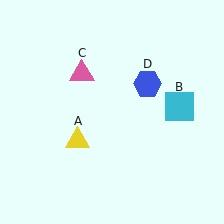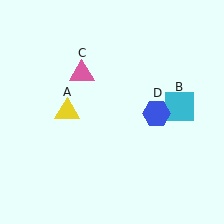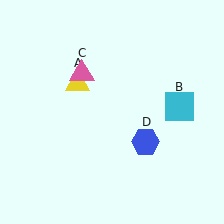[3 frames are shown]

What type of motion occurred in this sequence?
The yellow triangle (object A), blue hexagon (object D) rotated clockwise around the center of the scene.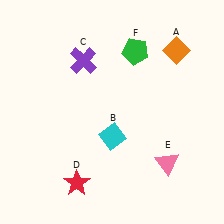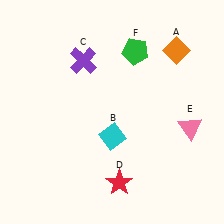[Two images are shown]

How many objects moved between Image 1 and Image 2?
2 objects moved between the two images.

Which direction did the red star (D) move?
The red star (D) moved right.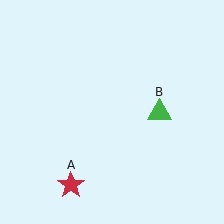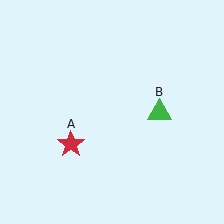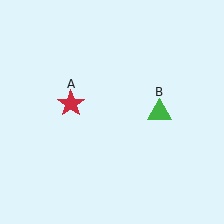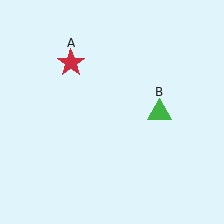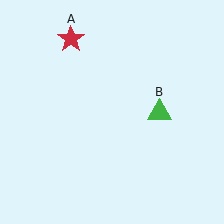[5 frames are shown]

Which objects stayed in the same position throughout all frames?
Green triangle (object B) remained stationary.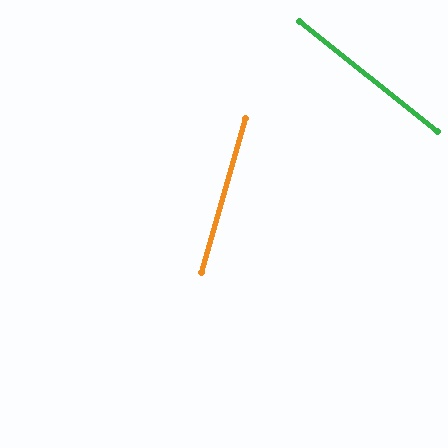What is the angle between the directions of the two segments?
Approximately 67 degrees.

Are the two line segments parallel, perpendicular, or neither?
Neither parallel nor perpendicular — they differ by about 67°.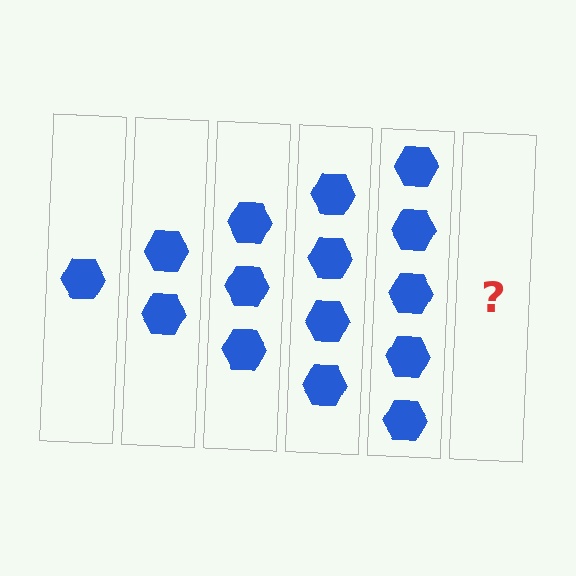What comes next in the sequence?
The next element should be 6 hexagons.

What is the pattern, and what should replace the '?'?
The pattern is that each step adds one more hexagon. The '?' should be 6 hexagons.